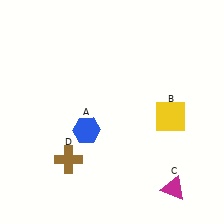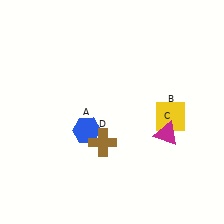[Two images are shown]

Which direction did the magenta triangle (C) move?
The magenta triangle (C) moved up.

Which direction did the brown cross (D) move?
The brown cross (D) moved right.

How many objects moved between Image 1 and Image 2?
2 objects moved between the two images.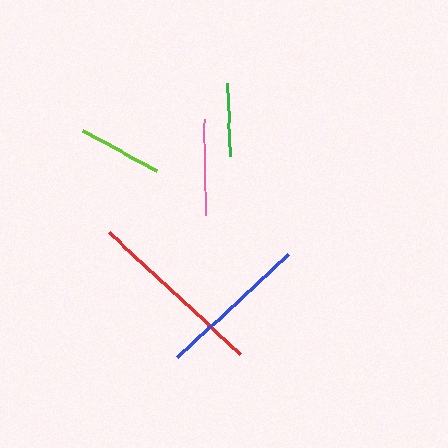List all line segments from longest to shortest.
From longest to shortest: red, blue, pink, lime, green.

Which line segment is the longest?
The red line is the longest at approximately 179 pixels.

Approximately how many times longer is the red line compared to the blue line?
The red line is approximately 1.2 times the length of the blue line.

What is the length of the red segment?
The red segment is approximately 179 pixels long.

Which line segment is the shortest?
The green line is the shortest at approximately 74 pixels.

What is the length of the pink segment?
The pink segment is approximately 96 pixels long.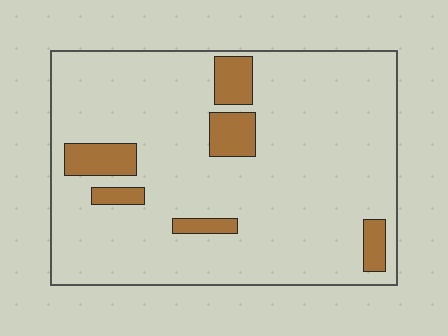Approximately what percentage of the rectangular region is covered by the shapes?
Approximately 10%.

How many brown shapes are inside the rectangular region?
6.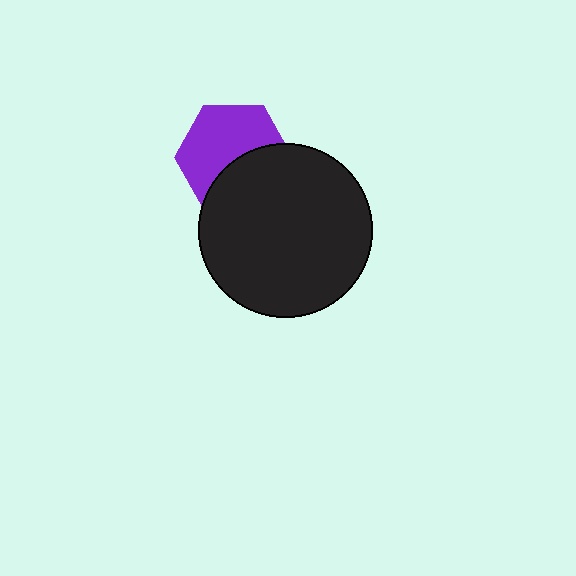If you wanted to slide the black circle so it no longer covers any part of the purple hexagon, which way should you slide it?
Slide it down — that is the most direct way to separate the two shapes.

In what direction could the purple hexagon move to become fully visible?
The purple hexagon could move up. That would shift it out from behind the black circle entirely.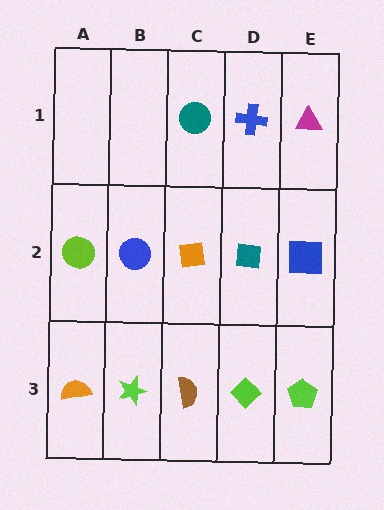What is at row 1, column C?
A teal circle.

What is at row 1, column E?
A magenta triangle.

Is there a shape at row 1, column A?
No, that cell is empty.